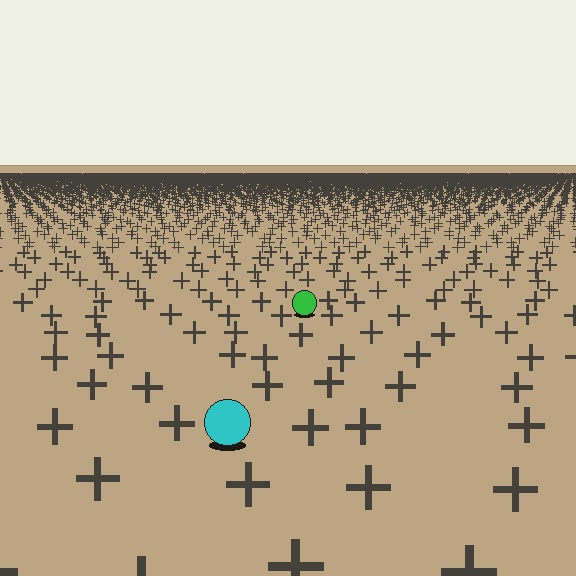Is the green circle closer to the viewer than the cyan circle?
No. The cyan circle is closer — you can tell from the texture gradient: the ground texture is coarser near it.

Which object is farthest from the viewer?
The green circle is farthest from the viewer. It appears smaller and the ground texture around it is denser.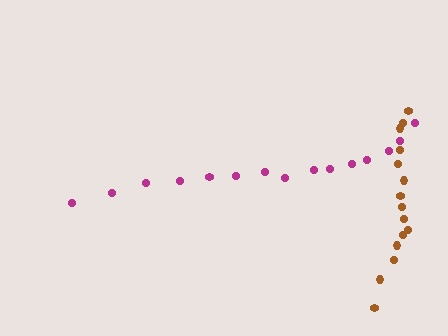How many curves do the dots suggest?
There are 2 distinct paths.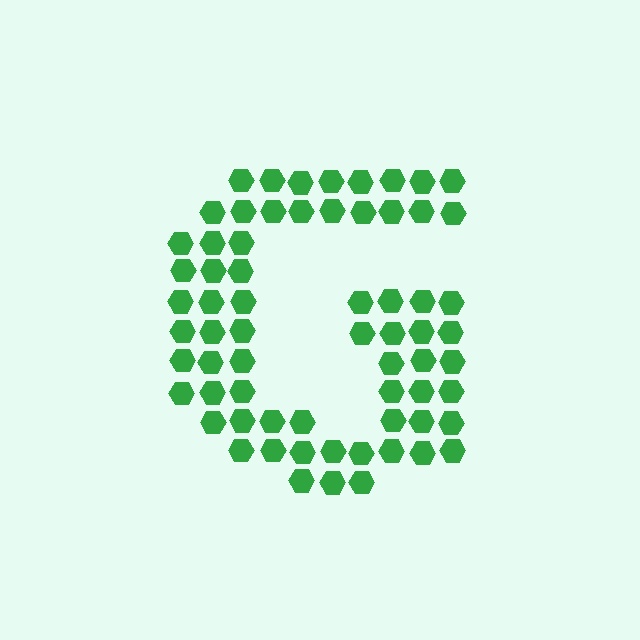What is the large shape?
The large shape is the letter G.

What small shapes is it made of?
It is made of small hexagons.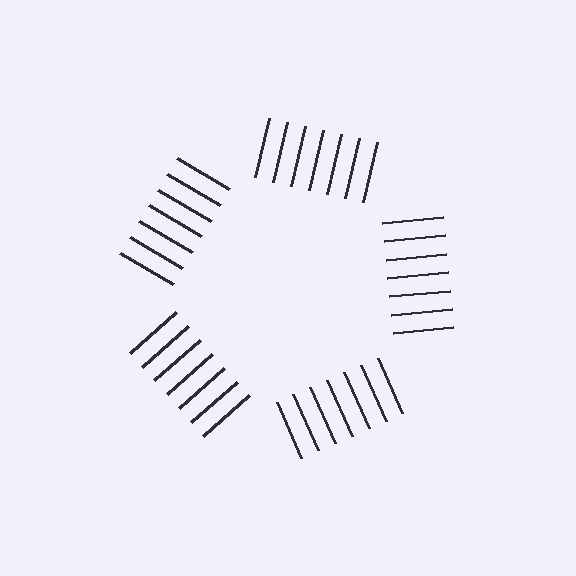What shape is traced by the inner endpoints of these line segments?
An illusory pentagon — the line segments terminate on its edges but no continuous stroke is drawn.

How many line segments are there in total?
35 — 7 along each of the 5 edges.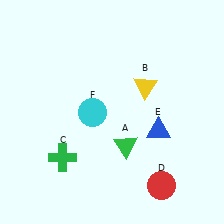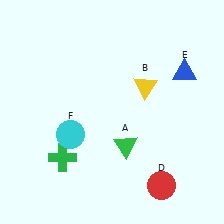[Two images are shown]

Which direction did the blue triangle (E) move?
The blue triangle (E) moved up.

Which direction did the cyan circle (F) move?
The cyan circle (F) moved left.